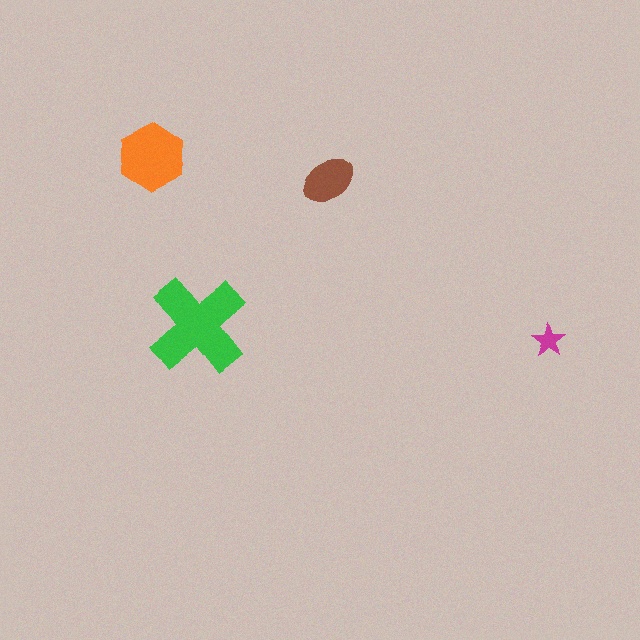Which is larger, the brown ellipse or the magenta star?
The brown ellipse.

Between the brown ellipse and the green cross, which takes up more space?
The green cross.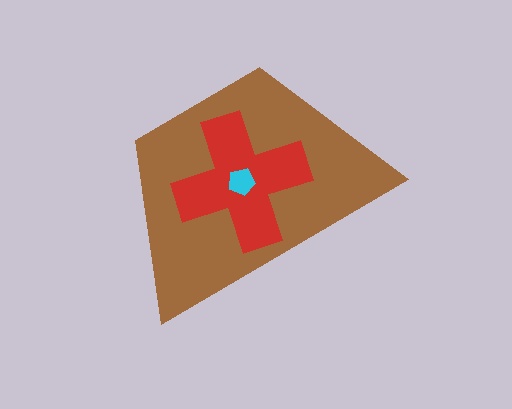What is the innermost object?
The cyan pentagon.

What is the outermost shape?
The brown trapezoid.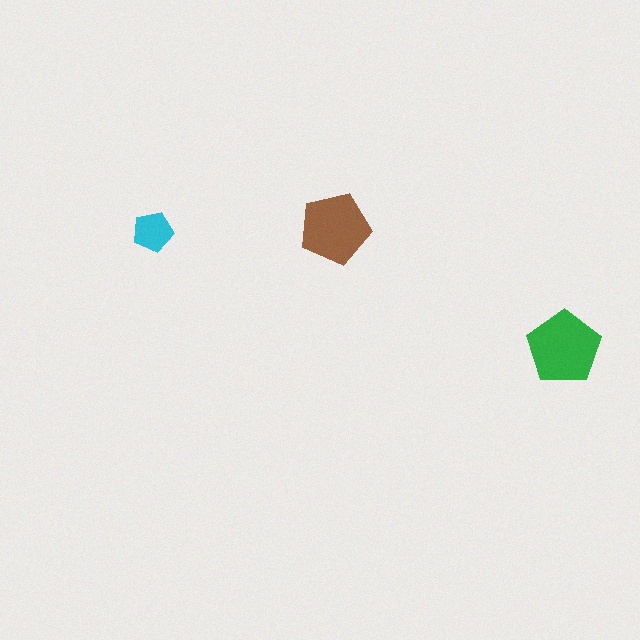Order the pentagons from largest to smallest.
the green one, the brown one, the cyan one.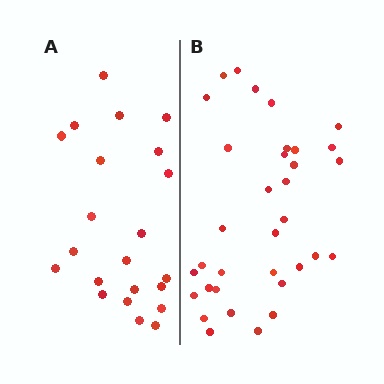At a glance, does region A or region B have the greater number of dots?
Region B (the right region) has more dots.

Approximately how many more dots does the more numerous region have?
Region B has roughly 12 or so more dots than region A.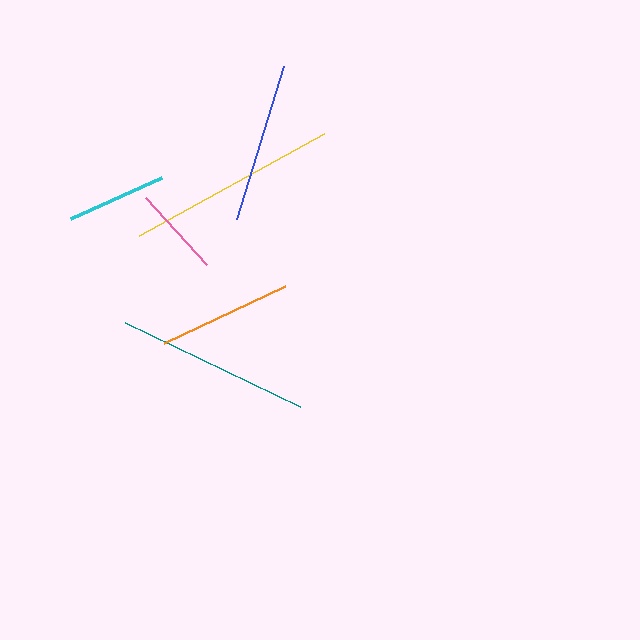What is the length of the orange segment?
The orange segment is approximately 134 pixels long.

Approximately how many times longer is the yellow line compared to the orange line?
The yellow line is approximately 1.6 times the length of the orange line.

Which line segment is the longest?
The yellow line is the longest at approximately 211 pixels.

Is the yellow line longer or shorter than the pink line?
The yellow line is longer than the pink line.